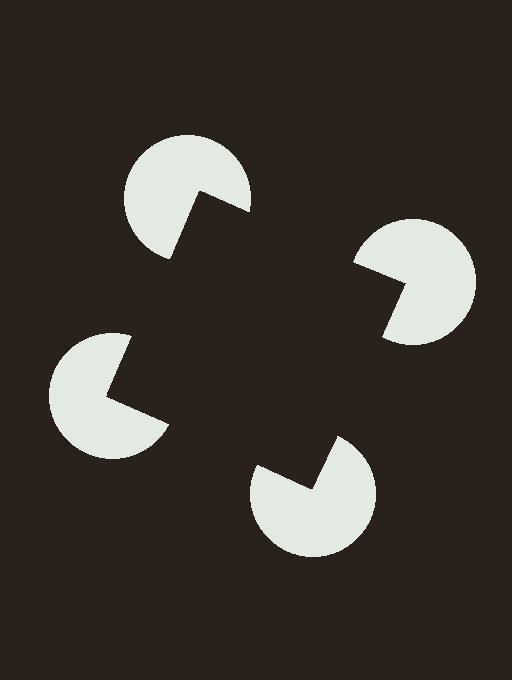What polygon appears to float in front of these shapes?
An illusory square — its edges are inferred from the aligned wedge cuts in the pac-man discs, not physically drawn.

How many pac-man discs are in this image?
There are 4 — one at each vertex of the illusory square.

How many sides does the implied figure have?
4 sides.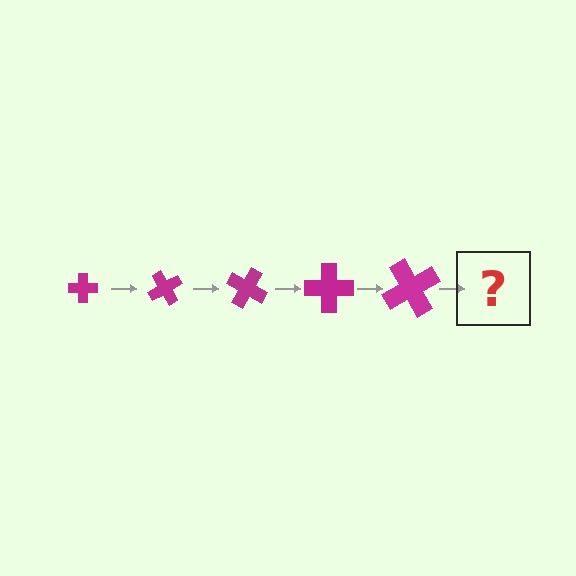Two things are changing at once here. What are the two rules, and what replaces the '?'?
The two rules are that the cross grows larger each step and it rotates 60 degrees each step. The '?' should be a cross, larger than the previous one and rotated 300 degrees from the start.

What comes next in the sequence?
The next element should be a cross, larger than the previous one and rotated 300 degrees from the start.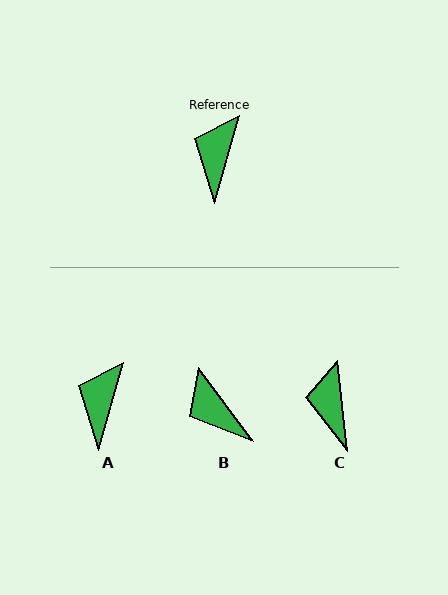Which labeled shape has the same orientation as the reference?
A.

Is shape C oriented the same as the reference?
No, it is off by about 22 degrees.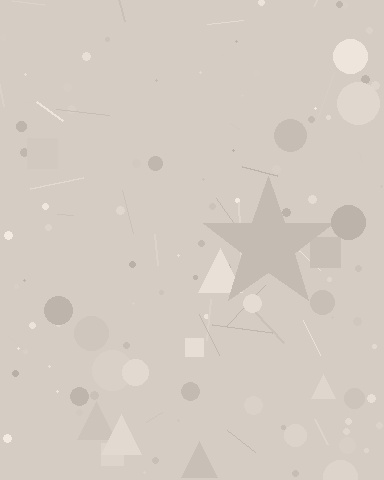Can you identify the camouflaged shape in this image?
The camouflaged shape is a star.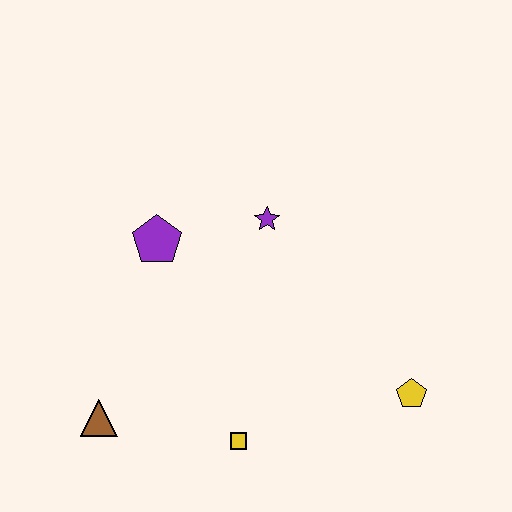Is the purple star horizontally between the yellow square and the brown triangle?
No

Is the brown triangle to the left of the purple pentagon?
Yes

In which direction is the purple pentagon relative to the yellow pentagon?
The purple pentagon is to the left of the yellow pentagon.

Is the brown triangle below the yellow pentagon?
Yes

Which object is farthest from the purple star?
The brown triangle is farthest from the purple star.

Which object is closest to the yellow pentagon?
The yellow square is closest to the yellow pentagon.